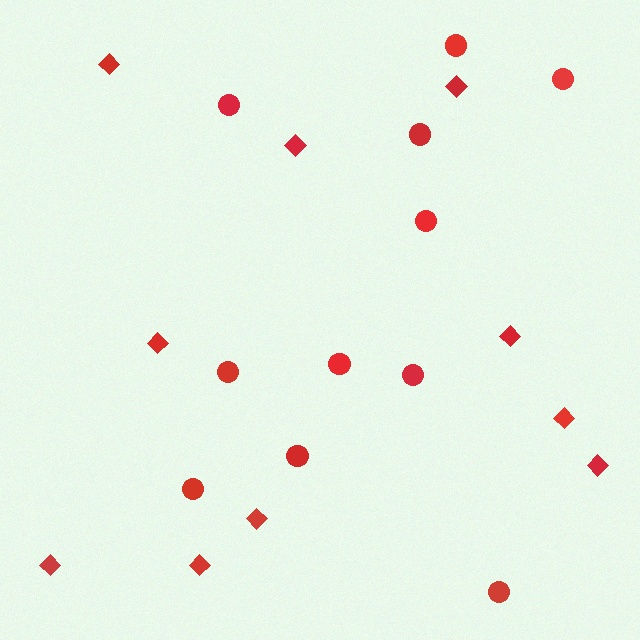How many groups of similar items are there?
There are 2 groups: one group of diamonds (10) and one group of circles (11).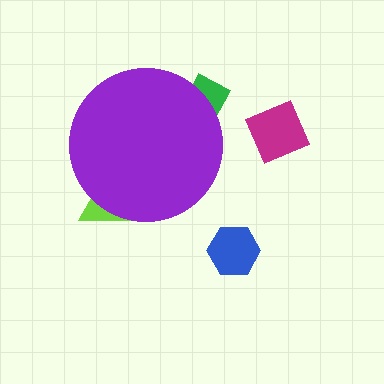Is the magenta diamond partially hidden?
No, the magenta diamond is fully visible.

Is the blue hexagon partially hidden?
No, the blue hexagon is fully visible.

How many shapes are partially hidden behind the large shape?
2 shapes are partially hidden.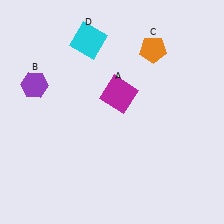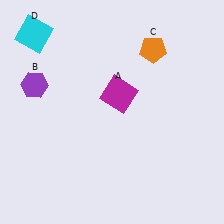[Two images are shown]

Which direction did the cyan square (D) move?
The cyan square (D) moved left.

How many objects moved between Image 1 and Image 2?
1 object moved between the two images.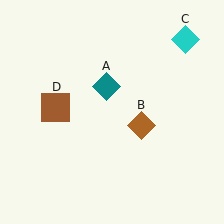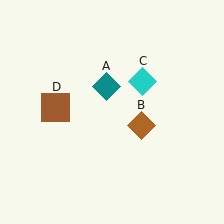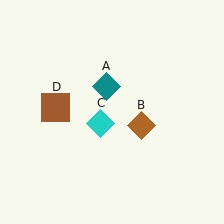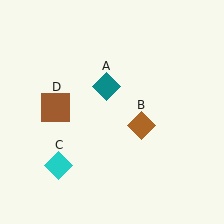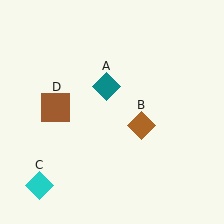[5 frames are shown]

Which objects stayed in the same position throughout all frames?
Teal diamond (object A) and brown diamond (object B) and brown square (object D) remained stationary.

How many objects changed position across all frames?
1 object changed position: cyan diamond (object C).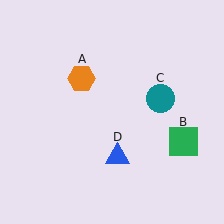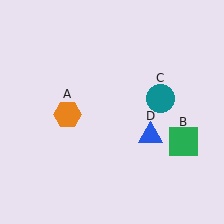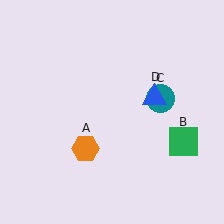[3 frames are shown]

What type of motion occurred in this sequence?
The orange hexagon (object A), blue triangle (object D) rotated counterclockwise around the center of the scene.